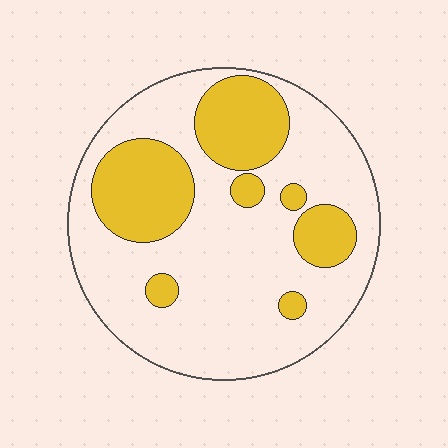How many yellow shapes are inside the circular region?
7.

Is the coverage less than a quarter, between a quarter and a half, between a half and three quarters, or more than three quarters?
Between a quarter and a half.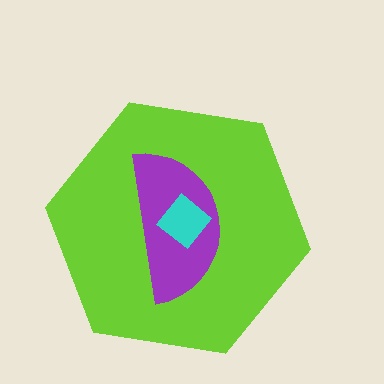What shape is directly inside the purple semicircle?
The cyan diamond.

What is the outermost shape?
The lime hexagon.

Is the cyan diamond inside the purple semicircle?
Yes.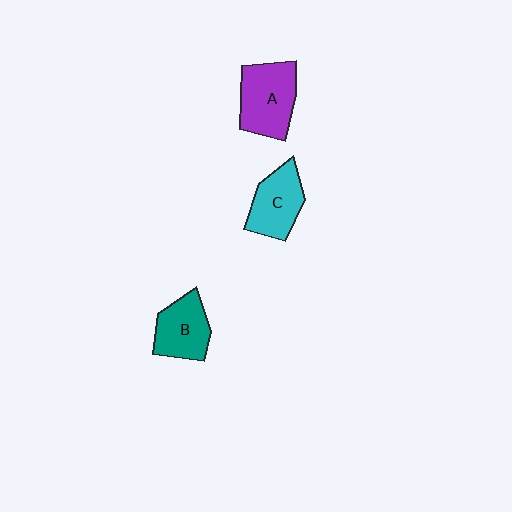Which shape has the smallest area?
Shape B (teal).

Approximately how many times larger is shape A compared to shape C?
Approximately 1.2 times.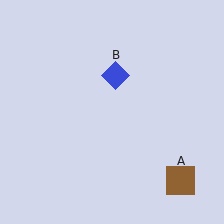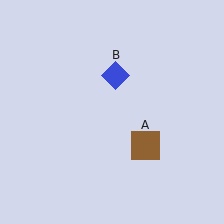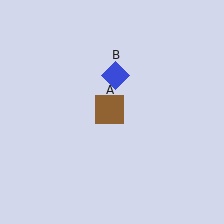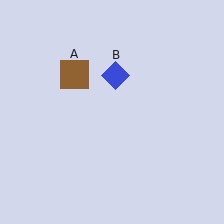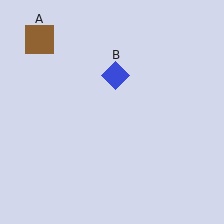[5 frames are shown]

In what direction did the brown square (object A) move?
The brown square (object A) moved up and to the left.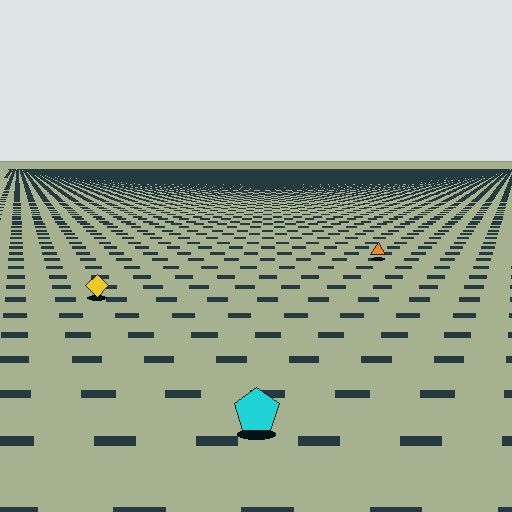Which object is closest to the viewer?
The cyan pentagon is closest. The texture marks near it are larger and more spread out.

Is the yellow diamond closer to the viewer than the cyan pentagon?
No. The cyan pentagon is closer — you can tell from the texture gradient: the ground texture is coarser near it.